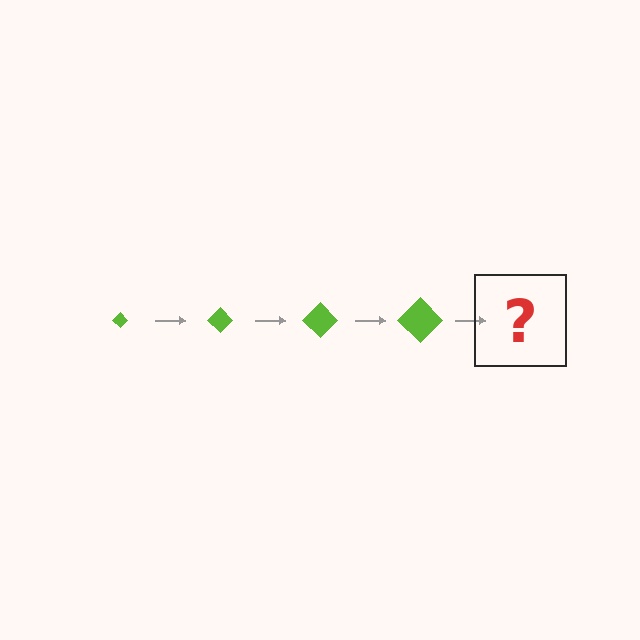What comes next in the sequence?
The next element should be a lime diamond, larger than the previous one.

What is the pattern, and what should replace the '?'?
The pattern is that the diamond gets progressively larger each step. The '?' should be a lime diamond, larger than the previous one.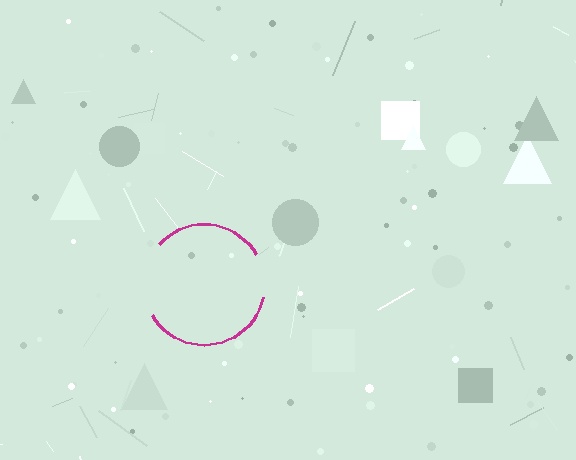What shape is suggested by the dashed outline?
The dashed outline suggests a circle.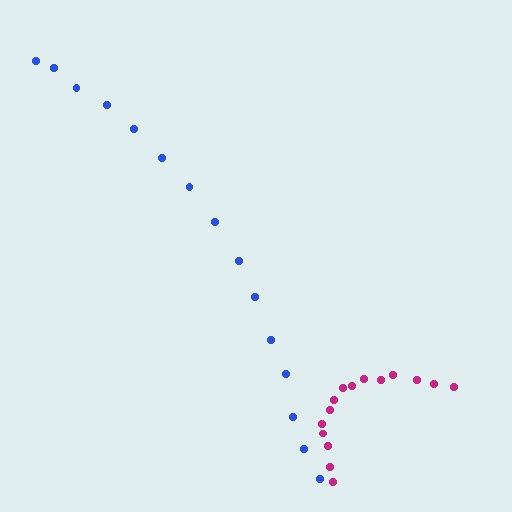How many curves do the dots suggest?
There are 2 distinct paths.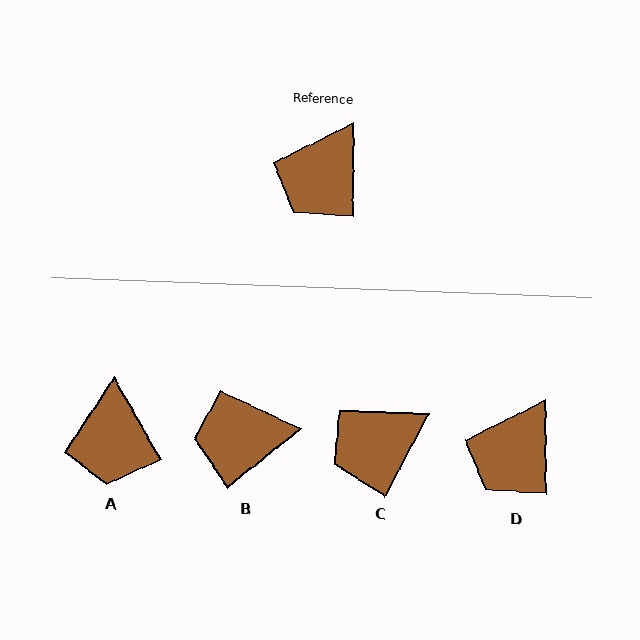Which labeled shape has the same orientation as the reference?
D.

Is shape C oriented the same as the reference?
No, it is off by about 28 degrees.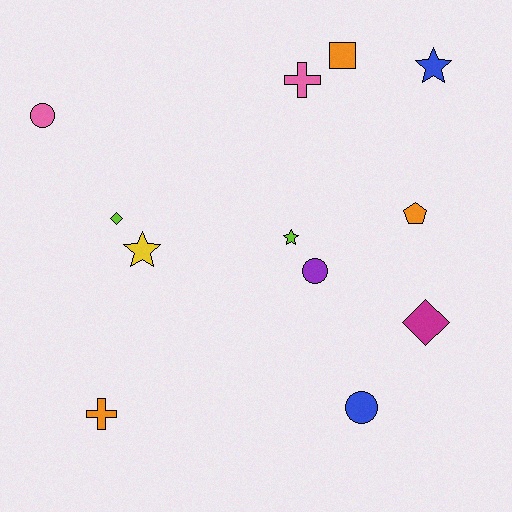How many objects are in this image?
There are 12 objects.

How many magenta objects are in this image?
There is 1 magenta object.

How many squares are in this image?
There is 1 square.